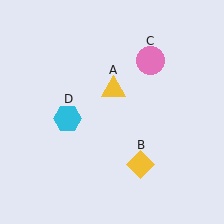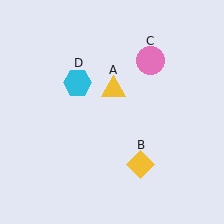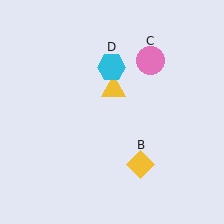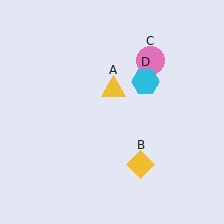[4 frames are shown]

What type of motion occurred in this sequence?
The cyan hexagon (object D) rotated clockwise around the center of the scene.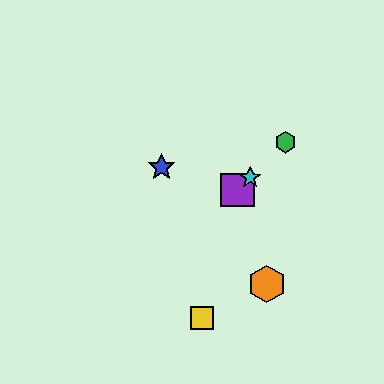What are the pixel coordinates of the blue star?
The blue star is at (162, 167).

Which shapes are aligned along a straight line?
The red square, the green hexagon, the purple square, the cyan star are aligned along a straight line.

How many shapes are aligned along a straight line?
4 shapes (the red square, the green hexagon, the purple square, the cyan star) are aligned along a straight line.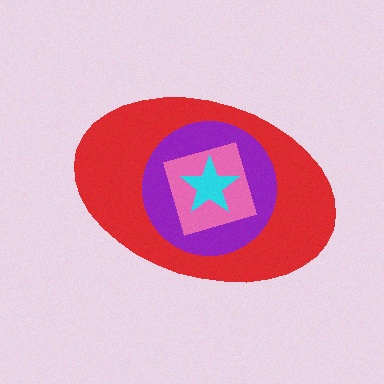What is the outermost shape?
The red ellipse.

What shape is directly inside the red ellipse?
The purple circle.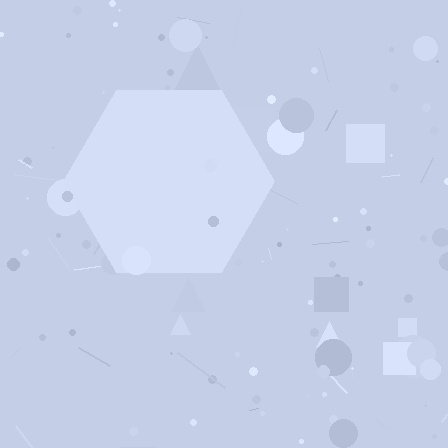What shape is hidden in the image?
A hexagon is hidden in the image.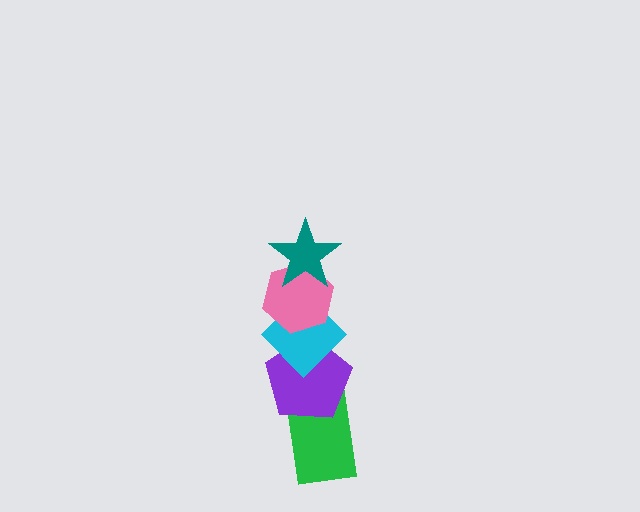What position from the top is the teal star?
The teal star is 1st from the top.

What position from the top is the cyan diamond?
The cyan diamond is 3rd from the top.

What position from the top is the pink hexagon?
The pink hexagon is 2nd from the top.